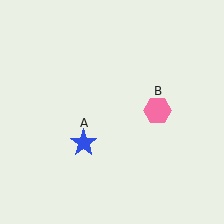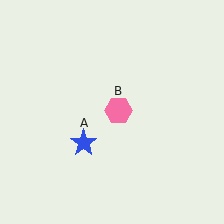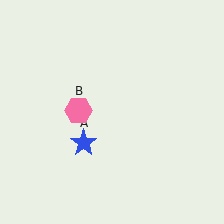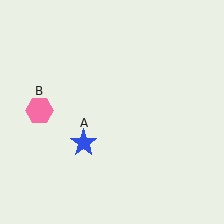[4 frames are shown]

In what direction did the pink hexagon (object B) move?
The pink hexagon (object B) moved left.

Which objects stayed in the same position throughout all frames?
Blue star (object A) remained stationary.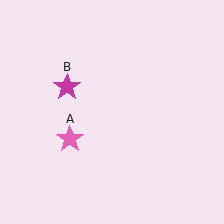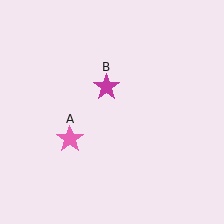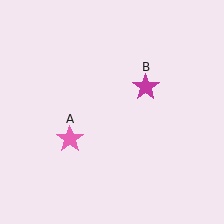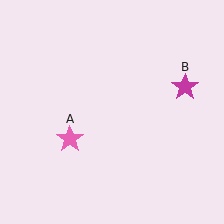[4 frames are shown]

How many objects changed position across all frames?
1 object changed position: magenta star (object B).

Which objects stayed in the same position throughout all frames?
Pink star (object A) remained stationary.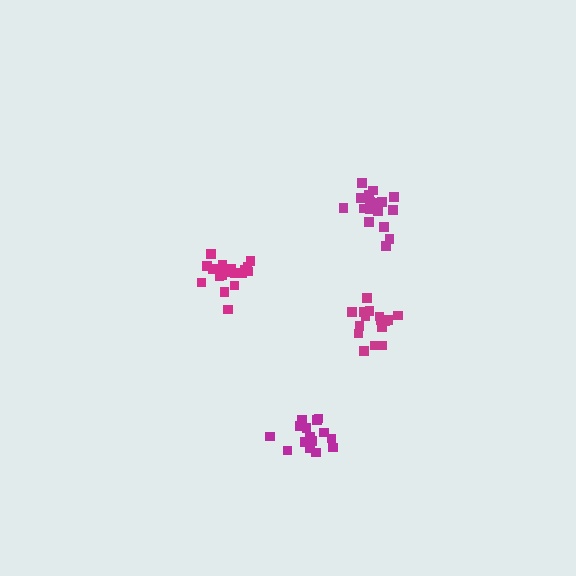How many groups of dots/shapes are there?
There are 4 groups.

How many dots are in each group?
Group 1: 20 dots, Group 2: 15 dots, Group 3: 17 dots, Group 4: 20 dots (72 total).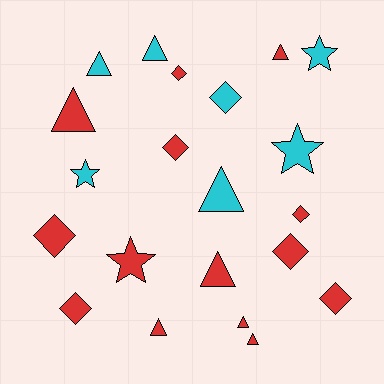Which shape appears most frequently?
Triangle, with 9 objects.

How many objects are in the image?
There are 21 objects.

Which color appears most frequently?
Red, with 14 objects.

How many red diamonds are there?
There are 7 red diamonds.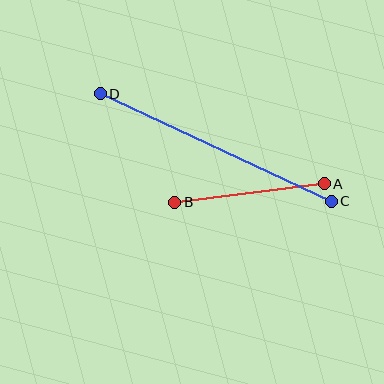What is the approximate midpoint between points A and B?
The midpoint is at approximately (250, 193) pixels.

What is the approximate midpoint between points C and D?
The midpoint is at approximately (216, 147) pixels.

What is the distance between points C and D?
The distance is approximately 255 pixels.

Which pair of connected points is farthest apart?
Points C and D are farthest apart.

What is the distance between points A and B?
The distance is approximately 150 pixels.